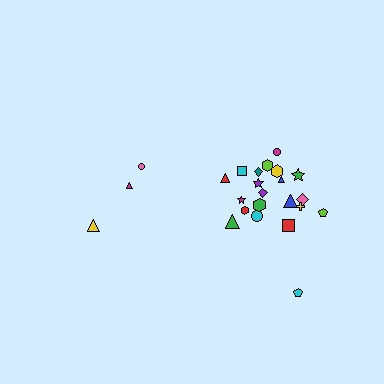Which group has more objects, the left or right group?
The right group.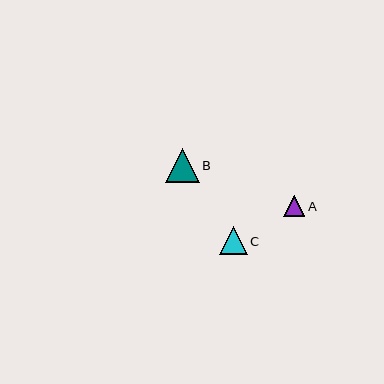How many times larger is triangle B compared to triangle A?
Triangle B is approximately 1.6 times the size of triangle A.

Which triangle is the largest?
Triangle B is the largest with a size of approximately 33 pixels.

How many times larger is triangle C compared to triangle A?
Triangle C is approximately 1.3 times the size of triangle A.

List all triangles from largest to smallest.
From largest to smallest: B, C, A.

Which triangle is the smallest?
Triangle A is the smallest with a size of approximately 21 pixels.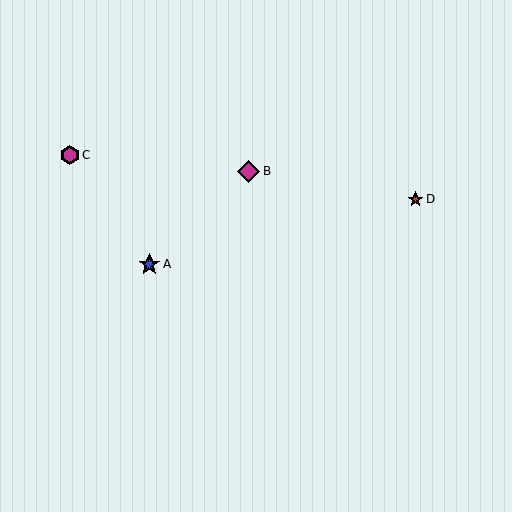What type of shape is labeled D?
Shape D is a red star.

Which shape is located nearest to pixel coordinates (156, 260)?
The blue star (labeled A) at (149, 264) is nearest to that location.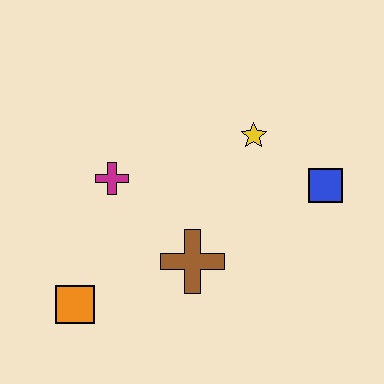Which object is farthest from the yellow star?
The orange square is farthest from the yellow star.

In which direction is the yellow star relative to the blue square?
The yellow star is to the left of the blue square.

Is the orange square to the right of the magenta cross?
No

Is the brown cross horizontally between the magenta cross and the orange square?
No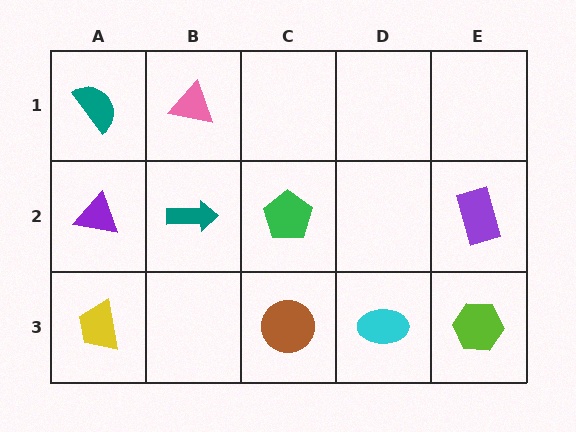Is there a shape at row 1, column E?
No, that cell is empty.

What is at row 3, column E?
A lime hexagon.